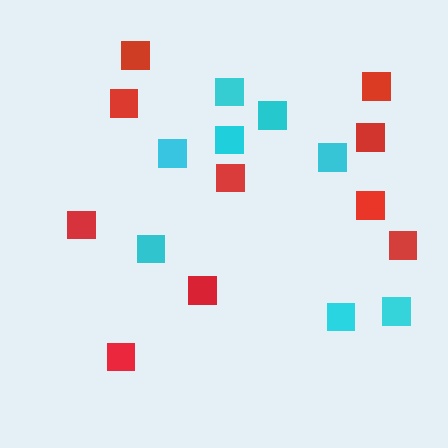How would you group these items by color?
There are 2 groups: one group of red squares (10) and one group of cyan squares (8).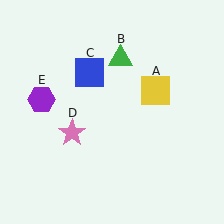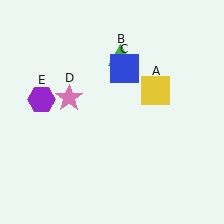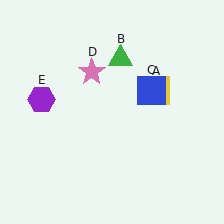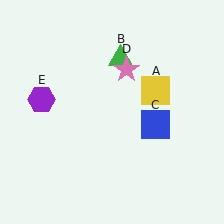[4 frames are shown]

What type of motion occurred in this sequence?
The blue square (object C), pink star (object D) rotated clockwise around the center of the scene.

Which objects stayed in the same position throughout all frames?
Yellow square (object A) and green triangle (object B) and purple hexagon (object E) remained stationary.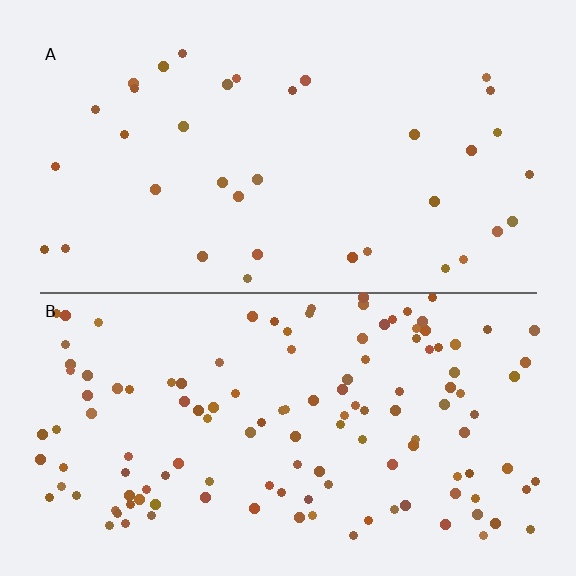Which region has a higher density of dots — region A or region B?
B (the bottom).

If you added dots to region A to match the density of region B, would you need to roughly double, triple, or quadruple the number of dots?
Approximately quadruple.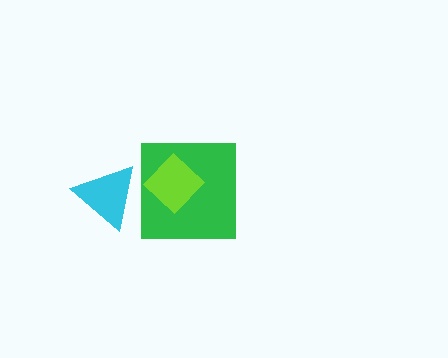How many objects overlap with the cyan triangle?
0 objects overlap with the cyan triangle.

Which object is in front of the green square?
The lime diamond is in front of the green square.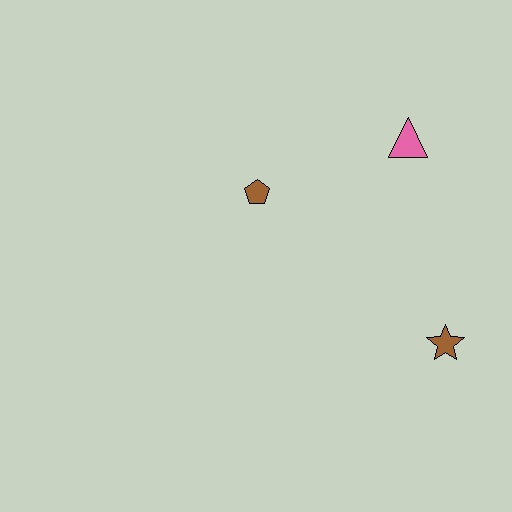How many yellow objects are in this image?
There are no yellow objects.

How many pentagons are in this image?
There is 1 pentagon.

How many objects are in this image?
There are 3 objects.